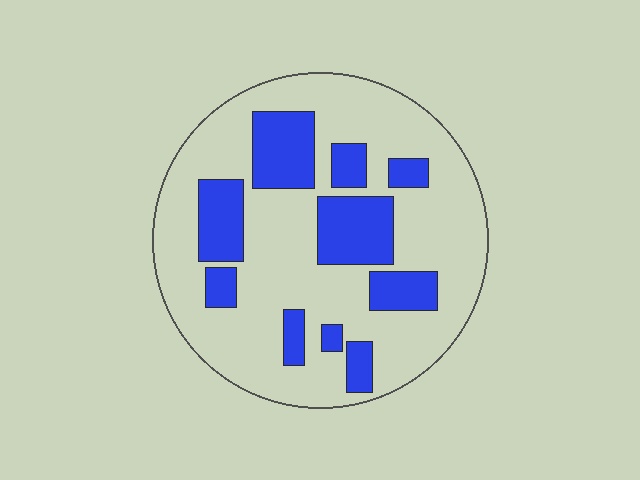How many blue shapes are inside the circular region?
10.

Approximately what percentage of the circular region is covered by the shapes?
Approximately 25%.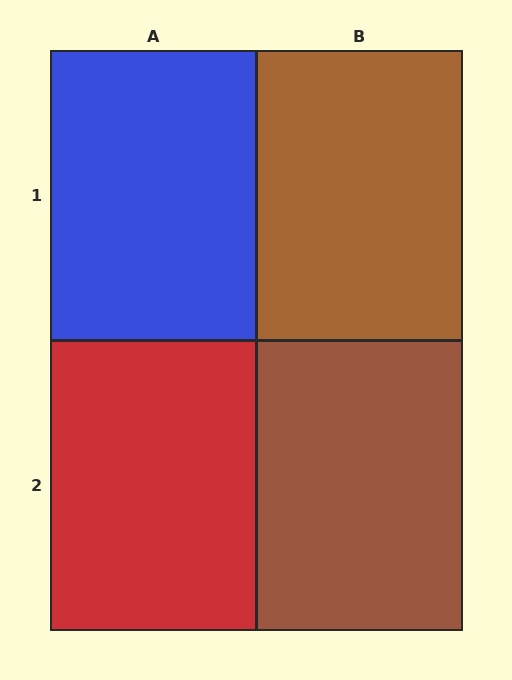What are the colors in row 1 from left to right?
Blue, brown.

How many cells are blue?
1 cell is blue.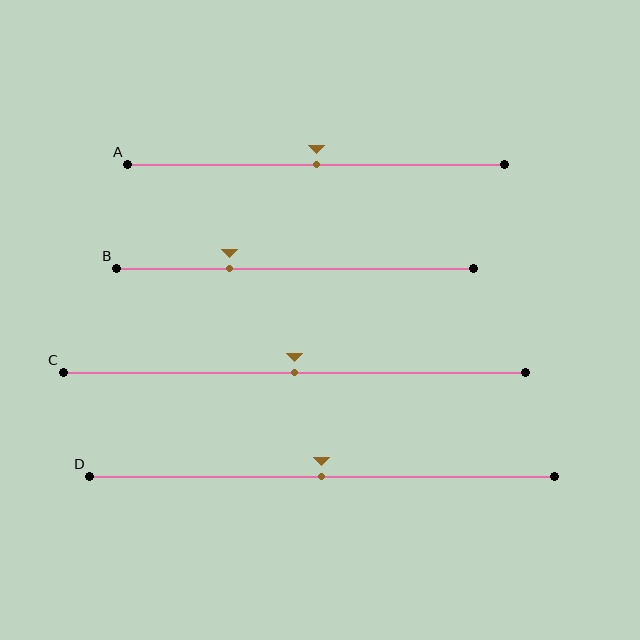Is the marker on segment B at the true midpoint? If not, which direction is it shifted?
No, the marker on segment B is shifted to the left by about 19% of the segment length.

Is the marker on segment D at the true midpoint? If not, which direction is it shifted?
Yes, the marker on segment D is at the true midpoint.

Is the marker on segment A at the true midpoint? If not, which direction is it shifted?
Yes, the marker on segment A is at the true midpoint.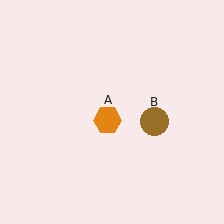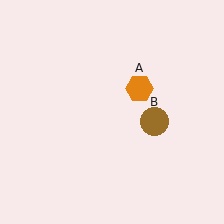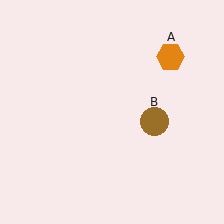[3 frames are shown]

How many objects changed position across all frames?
1 object changed position: orange hexagon (object A).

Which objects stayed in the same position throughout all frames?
Brown circle (object B) remained stationary.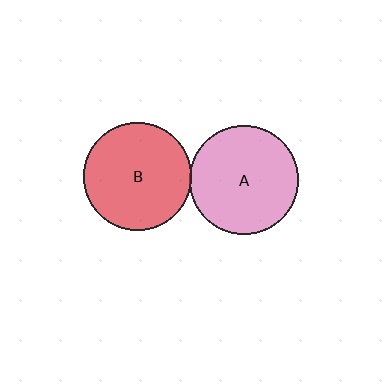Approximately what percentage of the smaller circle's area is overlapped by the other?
Approximately 5%.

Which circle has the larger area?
Circle A (pink).